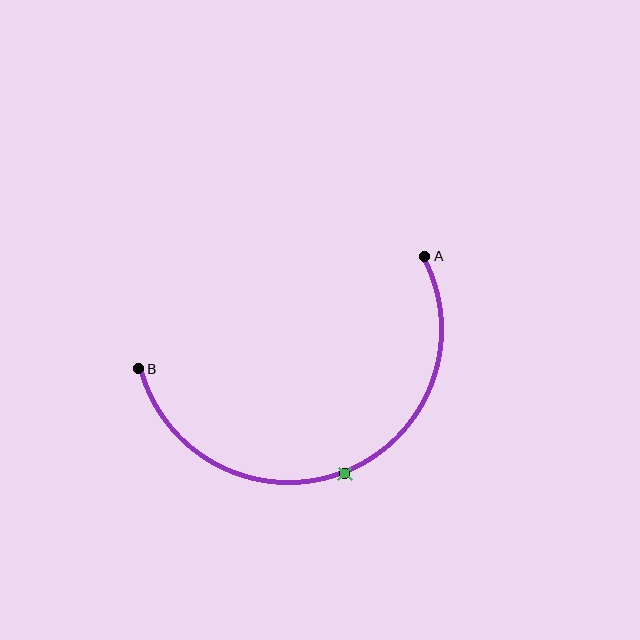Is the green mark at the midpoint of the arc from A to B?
Yes. The green mark lies on the arc at equal arc-length from both A and B — it is the arc midpoint.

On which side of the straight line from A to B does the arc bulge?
The arc bulges below the straight line connecting A and B.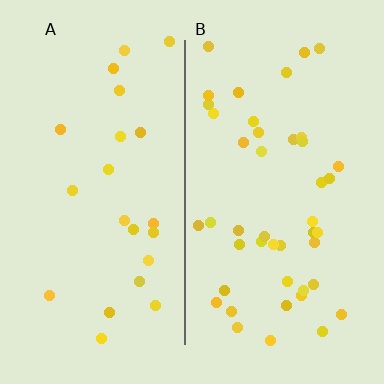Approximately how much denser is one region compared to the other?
Approximately 2.0× — region B over region A.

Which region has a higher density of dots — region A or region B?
B (the right).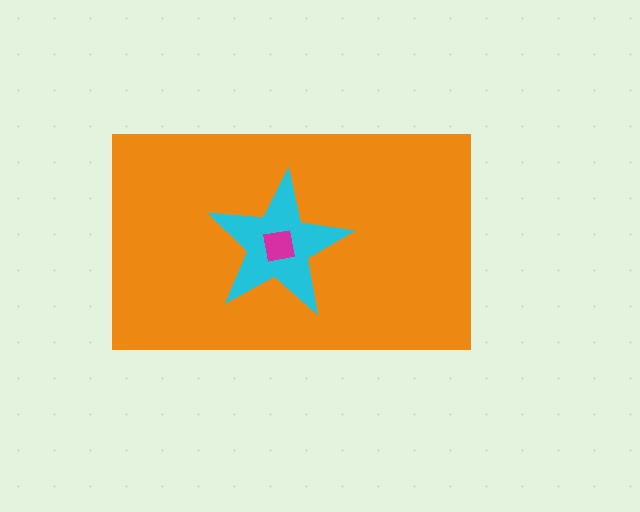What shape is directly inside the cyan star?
The magenta square.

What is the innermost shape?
The magenta square.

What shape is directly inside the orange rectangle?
The cyan star.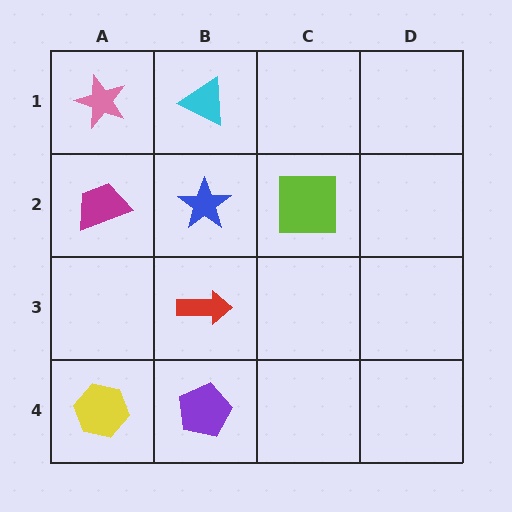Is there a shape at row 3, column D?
No, that cell is empty.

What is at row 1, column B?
A cyan triangle.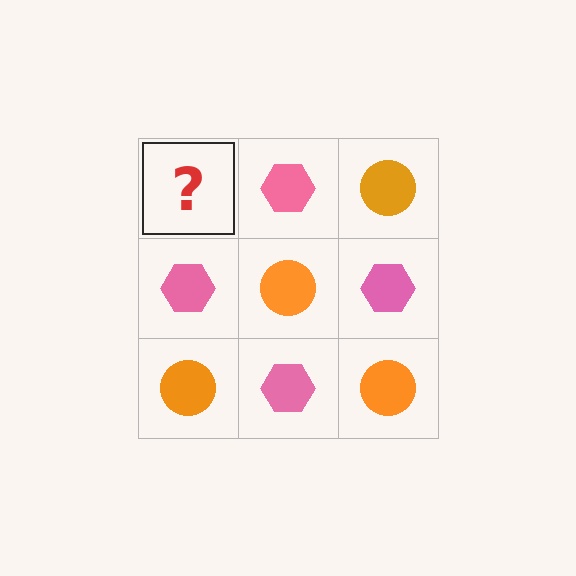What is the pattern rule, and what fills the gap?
The rule is that it alternates orange circle and pink hexagon in a checkerboard pattern. The gap should be filled with an orange circle.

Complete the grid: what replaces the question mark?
The question mark should be replaced with an orange circle.